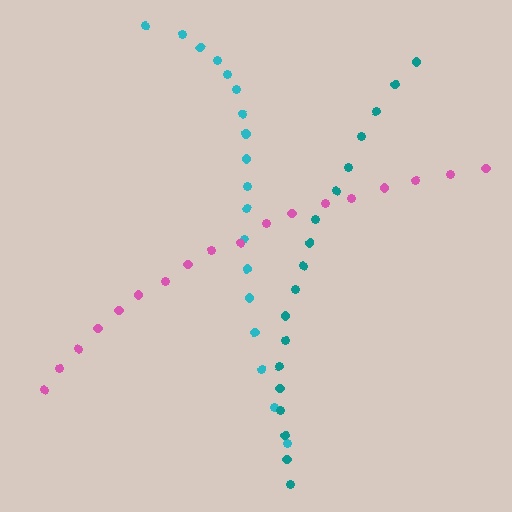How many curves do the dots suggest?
There are 3 distinct paths.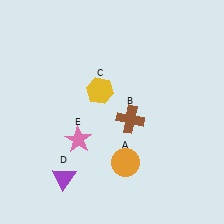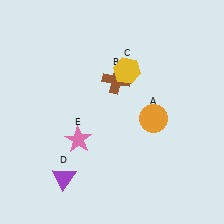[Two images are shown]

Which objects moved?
The objects that moved are: the orange circle (A), the brown cross (B), the yellow hexagon (C).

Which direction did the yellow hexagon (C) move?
The yellow hexagon (C) moved right.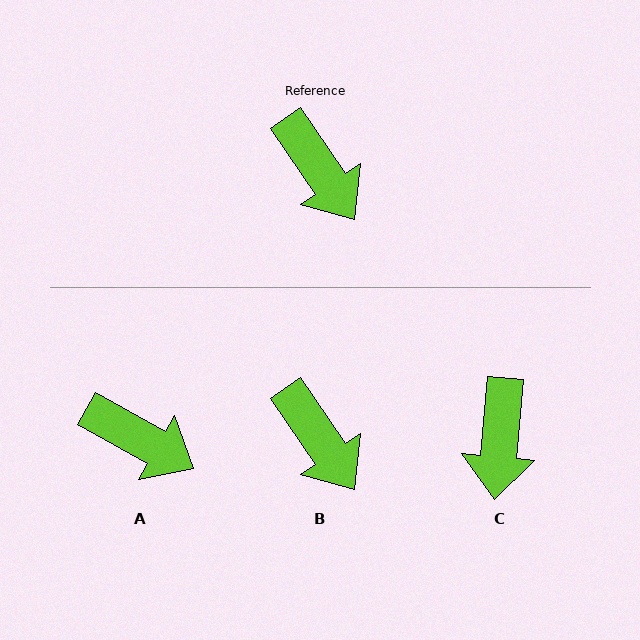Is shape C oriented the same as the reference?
No, it is off by about 40 degrees.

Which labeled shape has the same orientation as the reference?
B.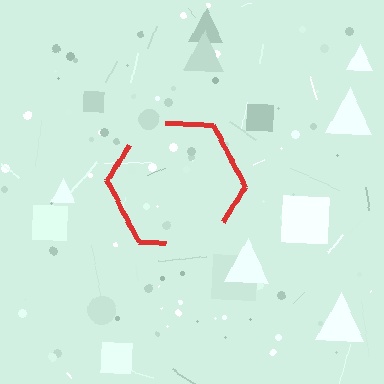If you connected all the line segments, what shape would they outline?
They would outline a hexagon.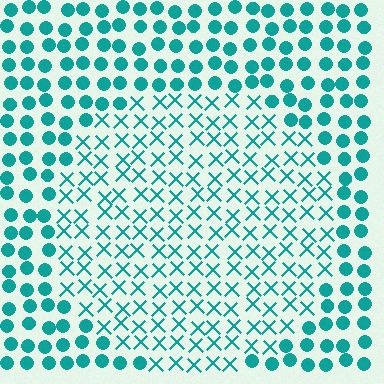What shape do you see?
I see a circle.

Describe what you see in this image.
The image is filled with small teal elements arranged in a uniform grid. A circle-shaped region contains X marks, while the surrounding area contains circles. The boundary is defined purely by the change in element shape.